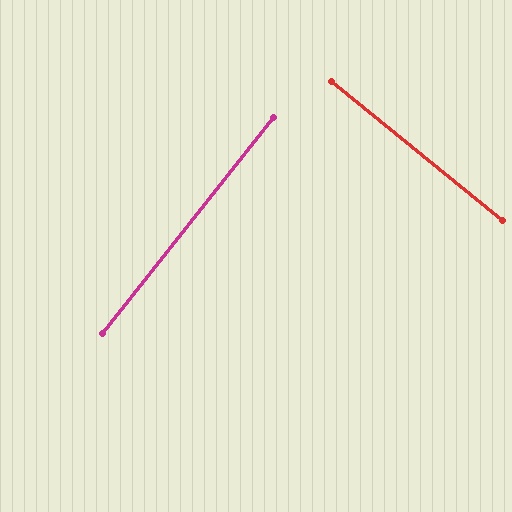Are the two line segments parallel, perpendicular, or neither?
Perpendicular — they meet at approximately 89°.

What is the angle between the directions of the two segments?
Approximately 89 degrees.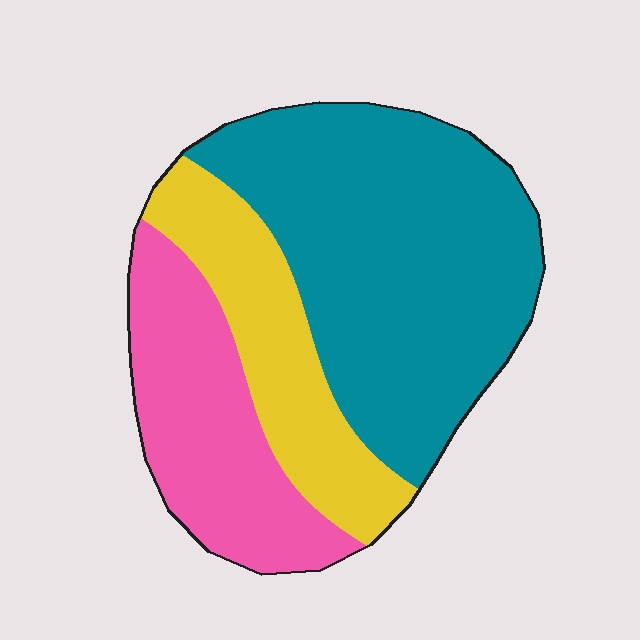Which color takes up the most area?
Teal, at roughly 50%.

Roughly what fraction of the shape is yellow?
Yellow covers around 20% of the shape.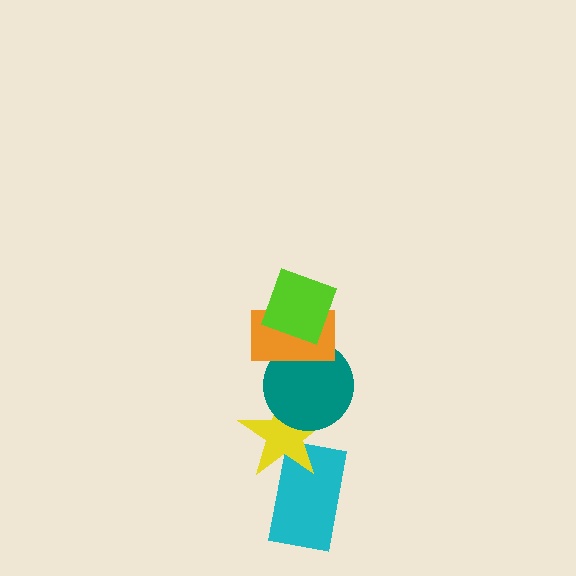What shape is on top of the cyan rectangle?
The yellow star is on top of the cyan rectangle.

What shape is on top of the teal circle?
The orange rectangle is on top of the teal circle.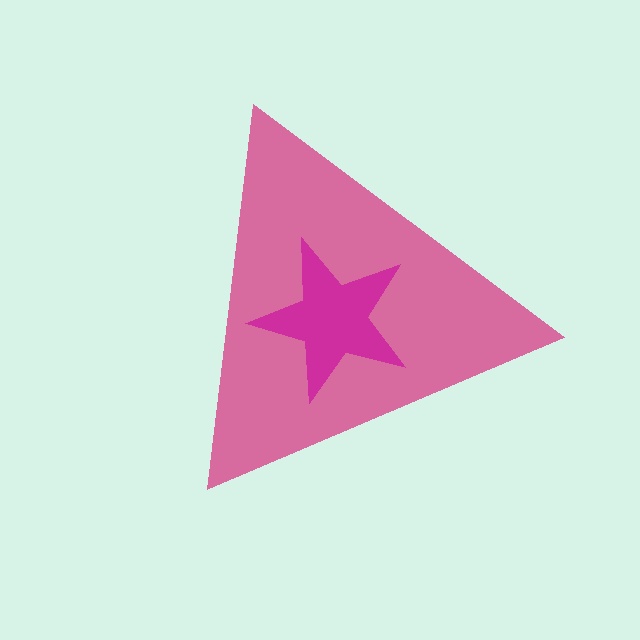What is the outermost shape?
The pink triangle.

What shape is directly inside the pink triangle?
The magenta star.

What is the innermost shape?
The magenta star.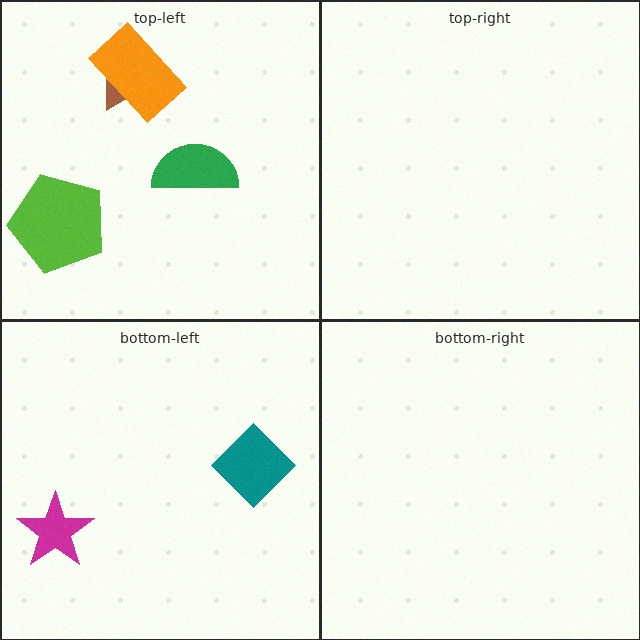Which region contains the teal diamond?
The bottom-left region.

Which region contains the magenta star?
The bottom-left region.